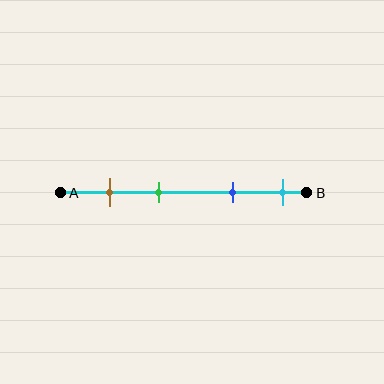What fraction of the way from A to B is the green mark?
The green mark is approximately 40% (0.4) of the way from A to B.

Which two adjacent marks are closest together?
The brown and green marks are the closest adjacent pair.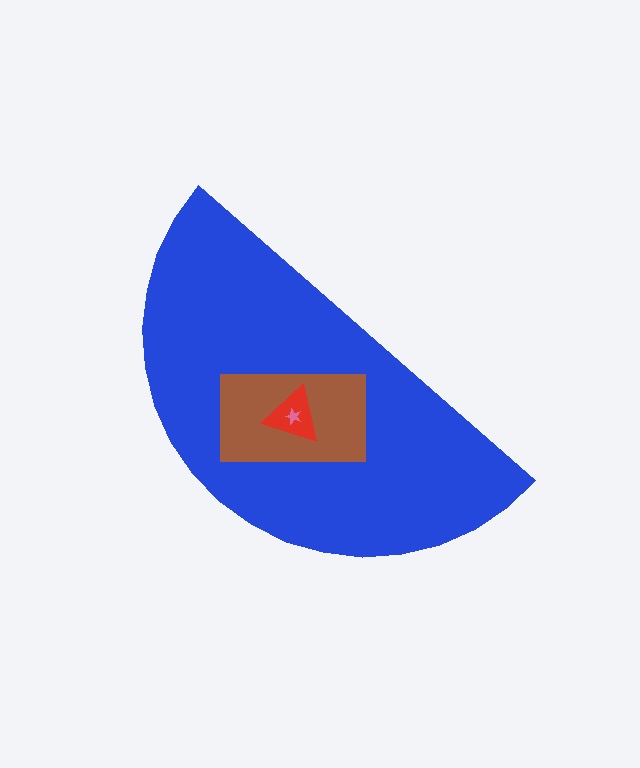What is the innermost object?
The pink star.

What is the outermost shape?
The blue semicircle.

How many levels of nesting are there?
4.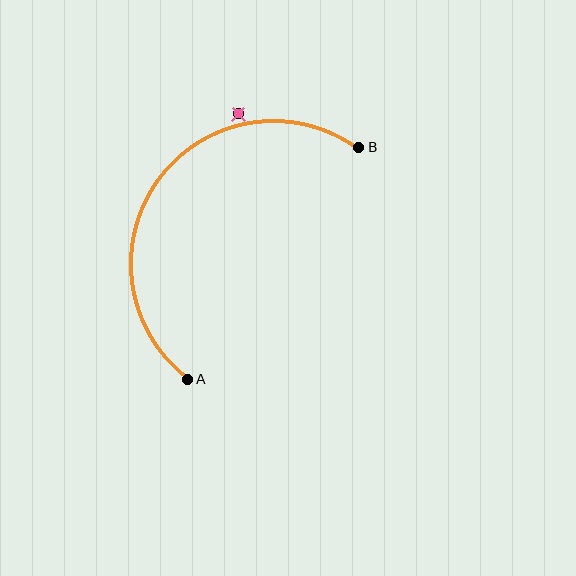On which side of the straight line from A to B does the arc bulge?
The arc bulges above and to the left of the straight line connecting A and B.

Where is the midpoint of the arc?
The arc midpoint is the point on the curve farthest from the straight line joining A and B. It sits above and to the left of that line.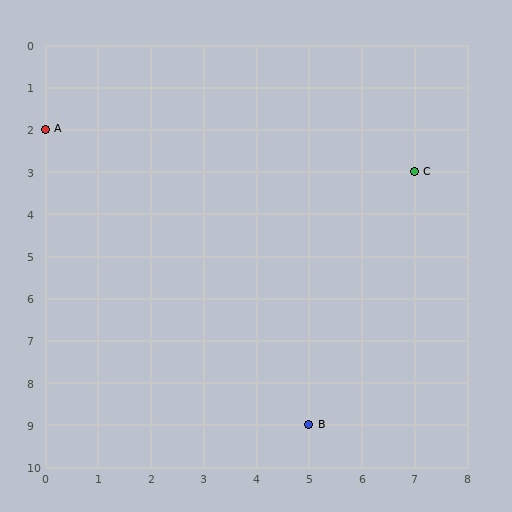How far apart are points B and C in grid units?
Points B and C are 2 columns and 6 rows apart (about 6.3 grid units diagonally).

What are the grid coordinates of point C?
Point C is at grid coordinates (7, 3).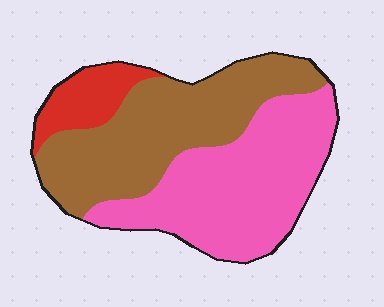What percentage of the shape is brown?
Brown covers around 45% of the shape.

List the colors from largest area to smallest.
From largest to smallest: pink, brown, red.